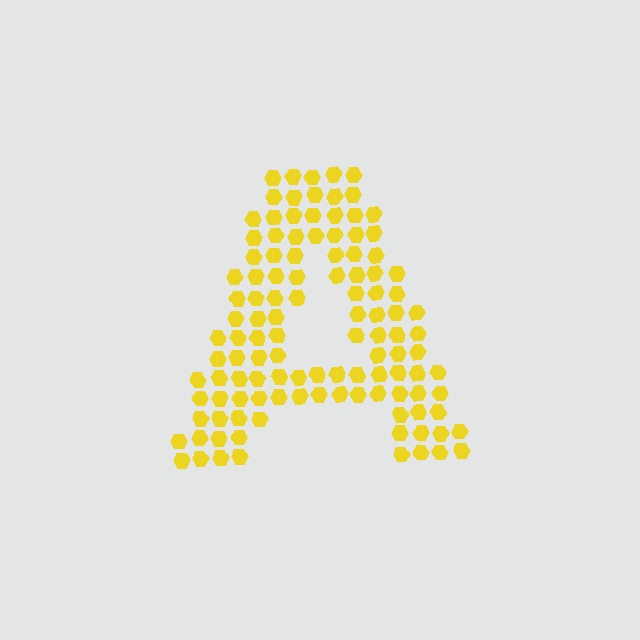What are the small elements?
The small elements are hexagons.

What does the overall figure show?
The overall figure shows the letter A.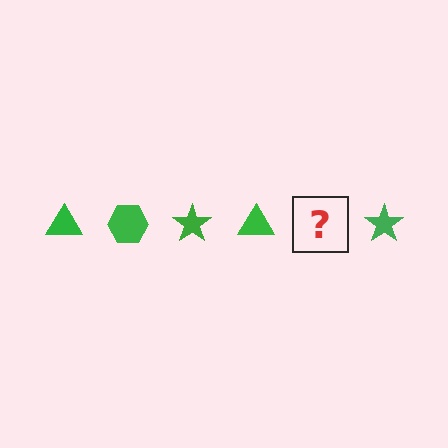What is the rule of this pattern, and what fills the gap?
The rule is that the pattern cycles through triangle, hexagon, star shapes in green. The gap should be filled with a green hexagon.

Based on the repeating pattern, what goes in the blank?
The blank should be a green hexagon.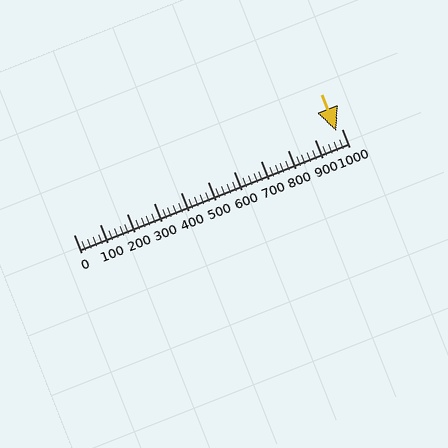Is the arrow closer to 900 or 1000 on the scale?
The arrow is closer to 1000.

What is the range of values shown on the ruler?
The ruler shows values from 0 to 1000.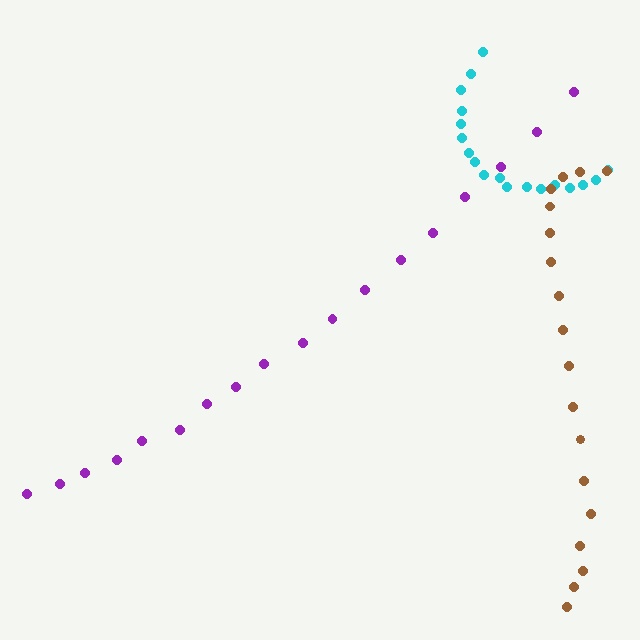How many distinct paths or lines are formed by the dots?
There are 3 distinct paths.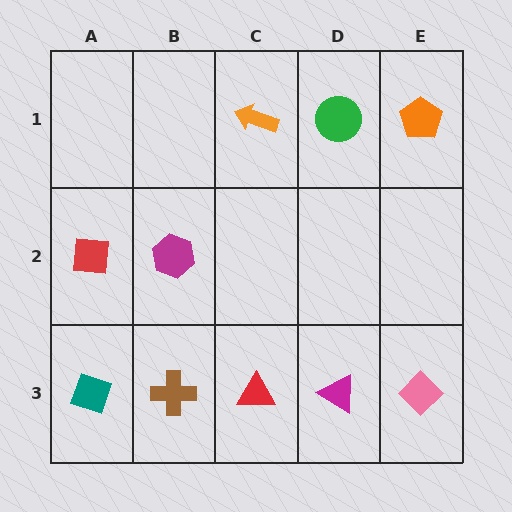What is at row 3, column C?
A red triangle.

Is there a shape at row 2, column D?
No, that cell is empty.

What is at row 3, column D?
A magenta triangle.